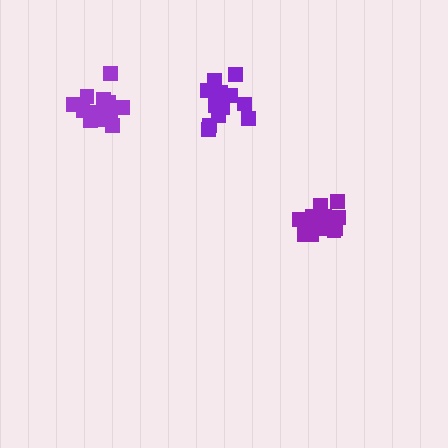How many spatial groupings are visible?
There are 3 spatial groupings.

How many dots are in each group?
Group 1: 14 dots, Group 2: 15 dots, Group 3: 13 dots (42 total).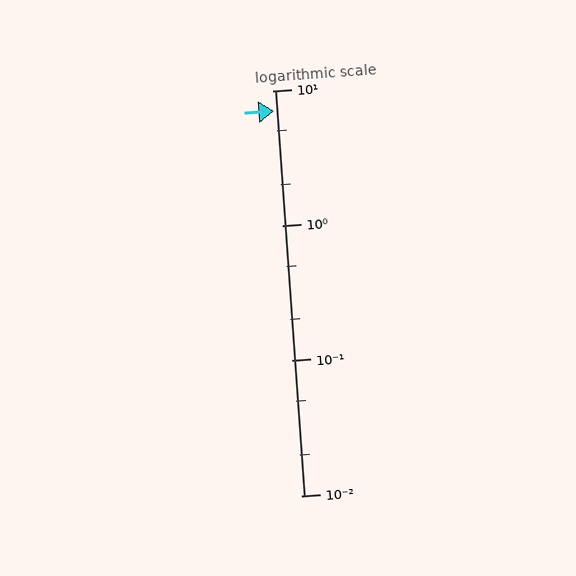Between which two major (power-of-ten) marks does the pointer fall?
The pointer is between 1 and 10.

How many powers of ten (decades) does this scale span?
The scale spans 3 decades, from 0.01 to 10.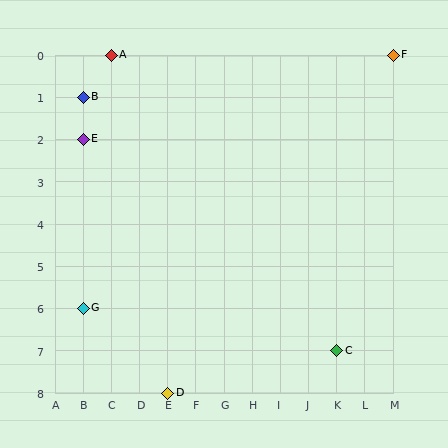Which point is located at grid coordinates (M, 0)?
Point F is at (M, 0).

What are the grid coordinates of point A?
Point A is at grid coordinates (C, 0).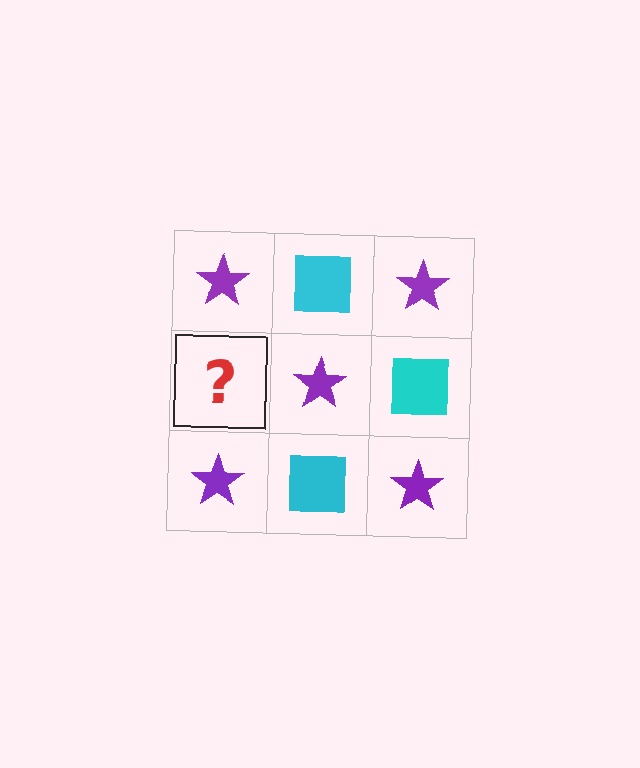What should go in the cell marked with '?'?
The missing cell should contain a cyan square.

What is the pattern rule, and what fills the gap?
The rule is that it alternates purple star and cyan square in a checkerboard pattern. The gap should be filled with a cyan square.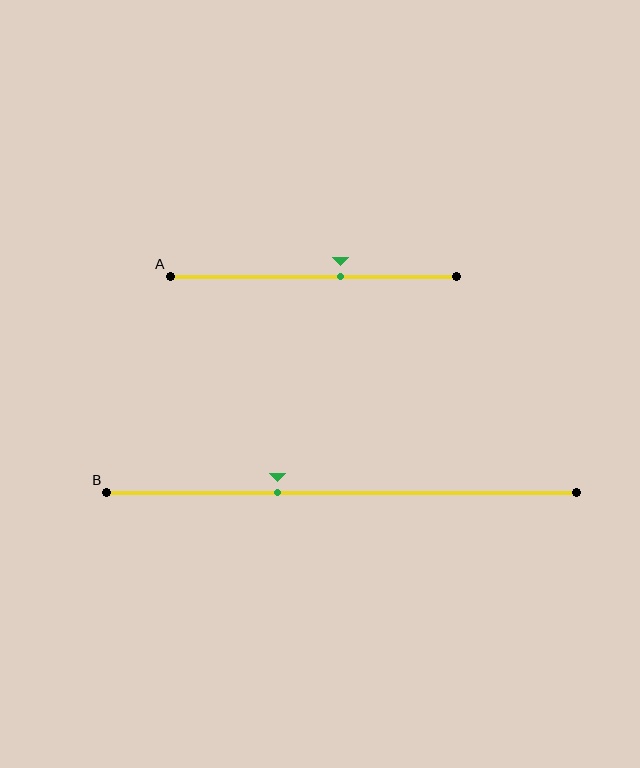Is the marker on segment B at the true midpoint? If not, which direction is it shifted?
No, the marker on segment B is shifted to the left by about 14% of the segment length.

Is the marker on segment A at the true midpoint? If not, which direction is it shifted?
No, the marker on segment A is shifted to the right by about 9% of the segment length.